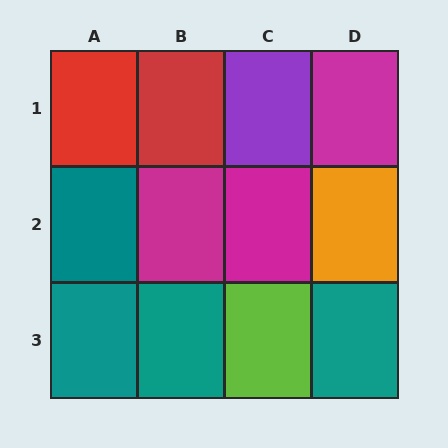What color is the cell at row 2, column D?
Orange.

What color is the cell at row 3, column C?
Lime.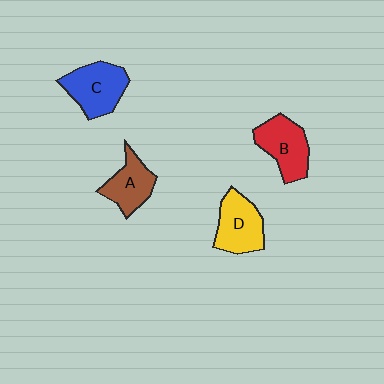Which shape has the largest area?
Shape C (blue).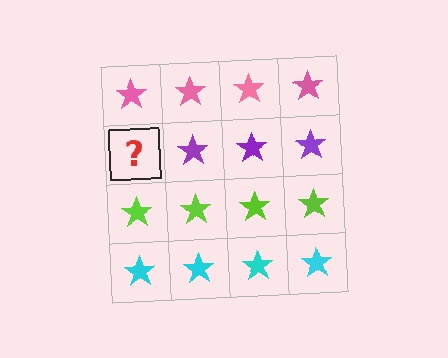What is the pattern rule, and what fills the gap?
The rule is that each row has a consistent color. The gap should be filled with a purple star.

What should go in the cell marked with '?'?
The missing cell should contain a purple star.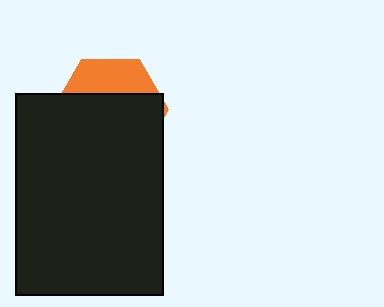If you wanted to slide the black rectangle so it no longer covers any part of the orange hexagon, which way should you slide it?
Slide it down — that is the most direct way to separate the two shapes.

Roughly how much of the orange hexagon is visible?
A small part of it is visible (roughly 31%).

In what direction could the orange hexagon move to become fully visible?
The orange hexagon could move up. That would shift it out from behind the black rectangle entirely.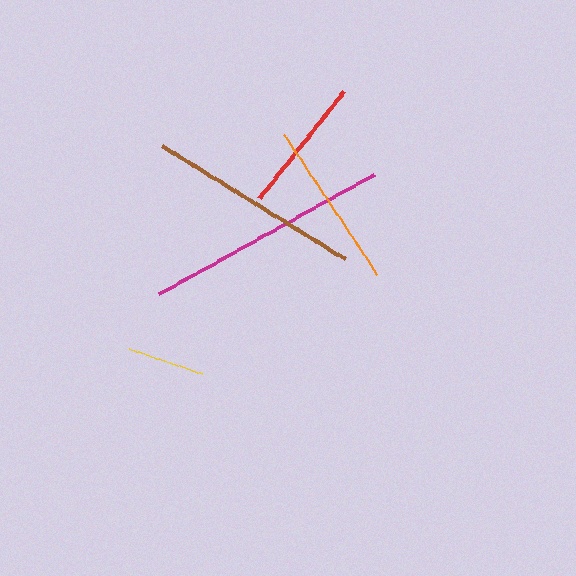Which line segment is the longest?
The magenta line is the longest at approximately 246 pixels.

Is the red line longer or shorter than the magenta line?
The magenta line is longer than the red line.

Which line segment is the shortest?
The yellow line is the shortest at approximately 78 pixels.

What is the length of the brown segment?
The brown segment is approximately 216 pixels long.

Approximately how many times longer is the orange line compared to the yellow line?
The orange line is approximately 2.2 times the length of the yellow line.